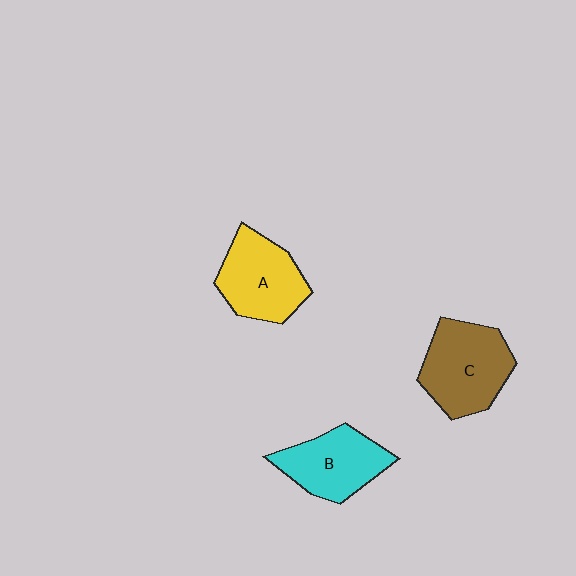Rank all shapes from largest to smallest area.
From largest to smallest: C (brown), A (yellow), B (cyan).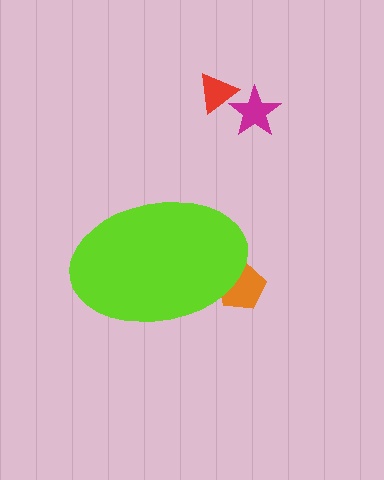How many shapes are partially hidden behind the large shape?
1 shape is partially hidden.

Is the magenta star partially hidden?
No, the magenta star is fully visible.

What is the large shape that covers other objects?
A lime ellipse.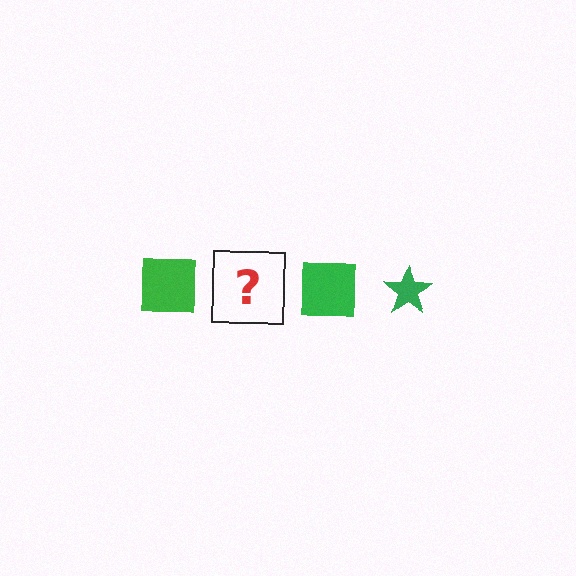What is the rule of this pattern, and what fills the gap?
The rule is that the pattern cycles through square, star shapes in green. The gap should be filled with a green star.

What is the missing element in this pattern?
The missing element is a green star.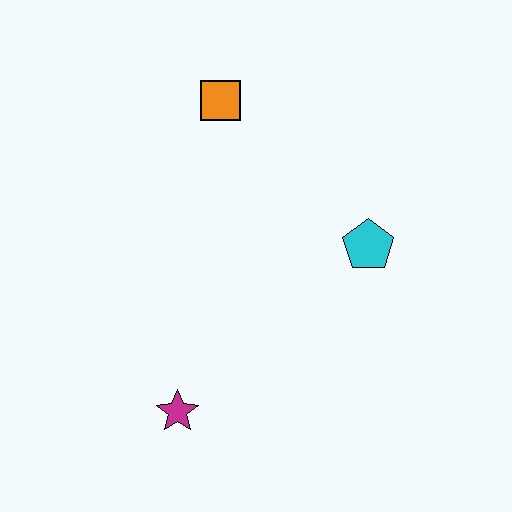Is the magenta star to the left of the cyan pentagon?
Yes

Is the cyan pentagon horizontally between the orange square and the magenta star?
No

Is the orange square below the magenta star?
No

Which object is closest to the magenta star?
The cyan pentagon is closest to the magenta star.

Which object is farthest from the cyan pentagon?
The magenta star is farthest from the cyan pentagon.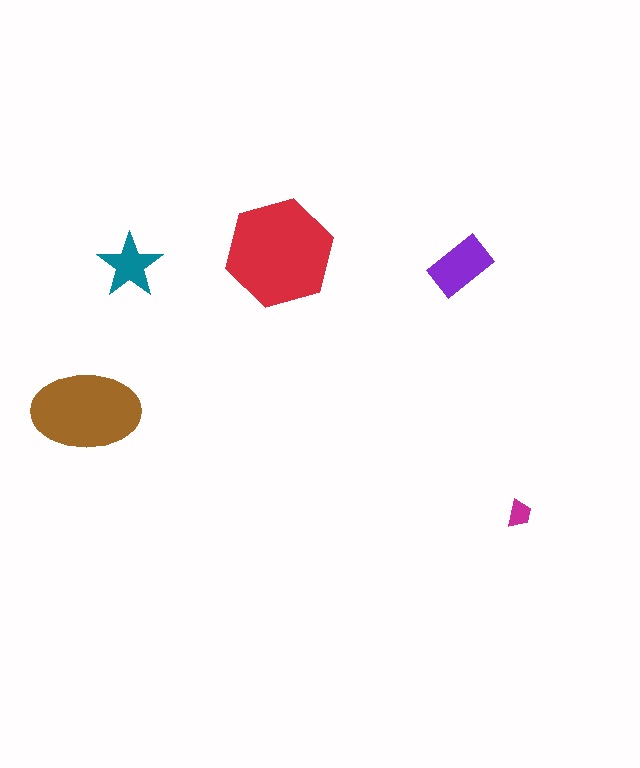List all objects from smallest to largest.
The magenta trapezoid, the teal star, the purple rectangle, the brown ellipse, the red hexagon.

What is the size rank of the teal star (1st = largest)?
4th.